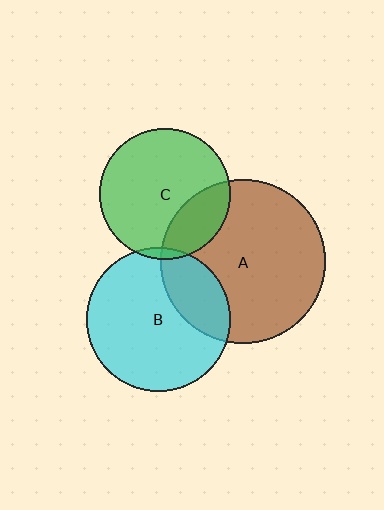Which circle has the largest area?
Circle A (brown).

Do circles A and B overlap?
Yes.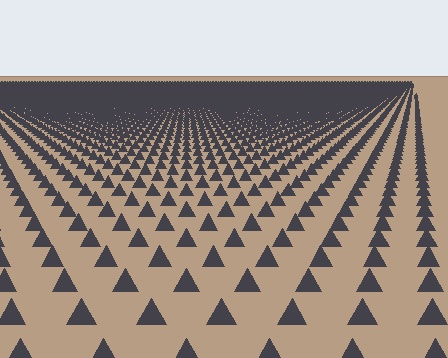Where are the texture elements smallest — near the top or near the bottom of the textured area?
Near the top.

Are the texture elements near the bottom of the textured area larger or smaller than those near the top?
Larger. Near the bottom, elements are closer to the viewer and appear at a bigger on-screen size.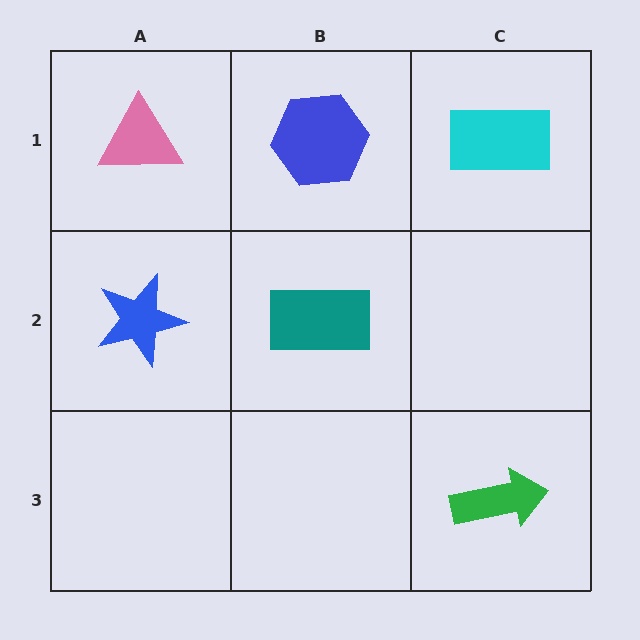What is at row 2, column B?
A teal rectangle.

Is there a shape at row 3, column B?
No, that cell is empty.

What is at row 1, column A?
A pink triangle.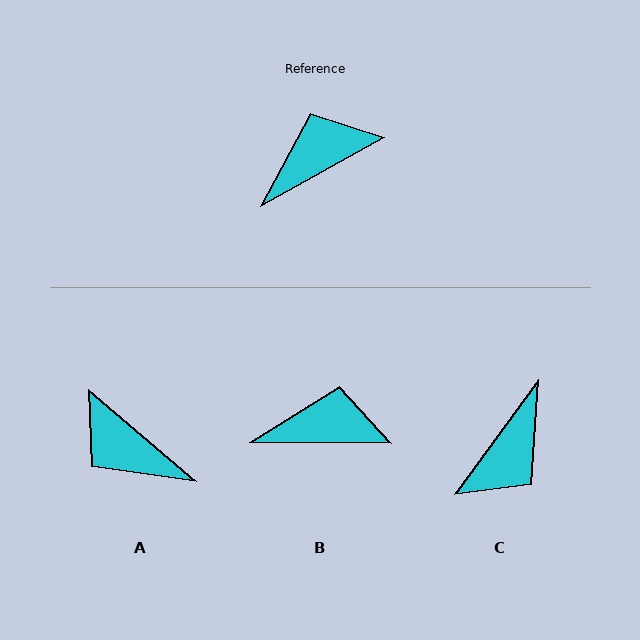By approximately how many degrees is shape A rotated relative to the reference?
Approximately 110 degrees counter-clockwise.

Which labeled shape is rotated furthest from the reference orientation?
C, about 155 degrees away.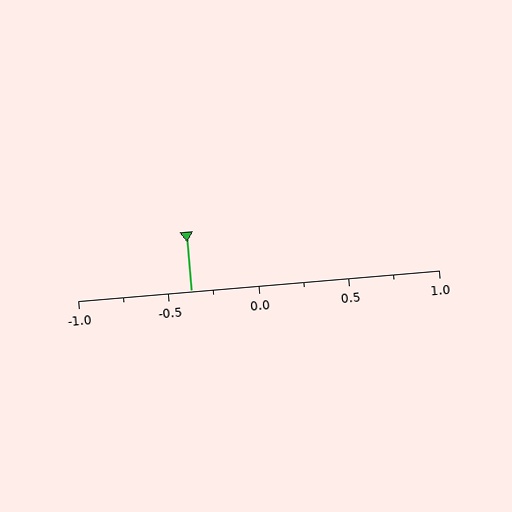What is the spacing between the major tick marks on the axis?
The major ticks are spaced 0.5 apart.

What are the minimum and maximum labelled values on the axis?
The axis runs from -1.0 to 1.0.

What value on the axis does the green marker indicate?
The marker indicates approximately -0.38.